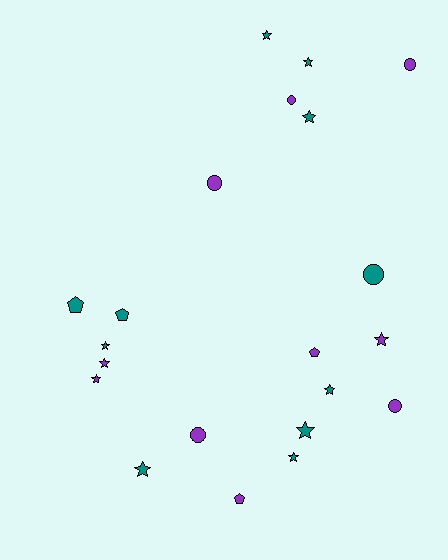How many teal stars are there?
There are 8 teal stars.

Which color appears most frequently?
Teal, with 11 objects.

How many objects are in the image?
There are 21 objects.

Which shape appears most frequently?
Star, with 11 objects.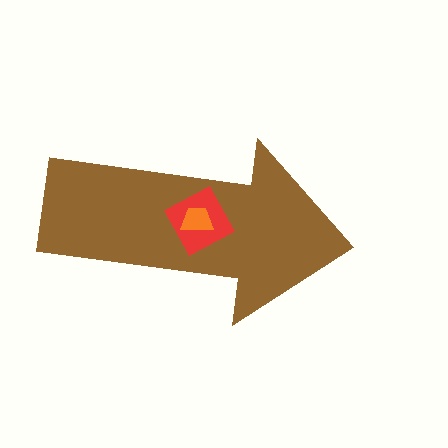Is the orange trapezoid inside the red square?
Yes.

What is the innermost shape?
The orange trapezoid.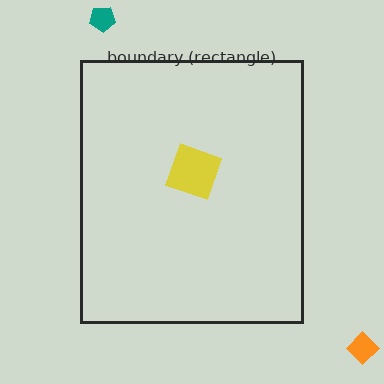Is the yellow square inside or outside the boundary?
Inside.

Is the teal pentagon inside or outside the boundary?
Outside.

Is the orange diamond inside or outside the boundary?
Outside.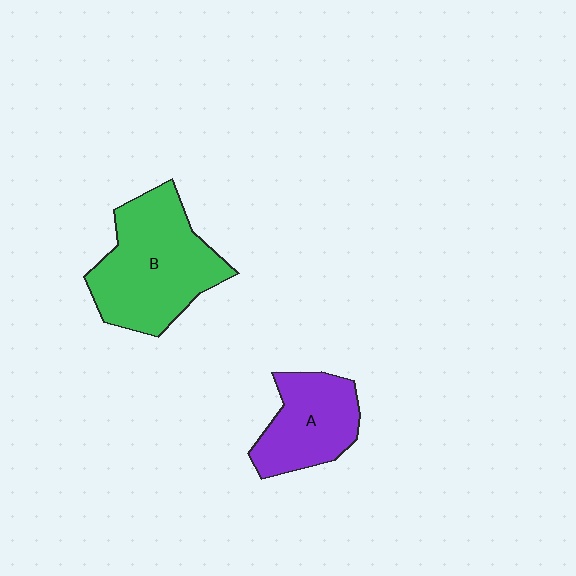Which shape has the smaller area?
Shape A (purple).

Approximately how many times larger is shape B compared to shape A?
Approximately 1.6 times.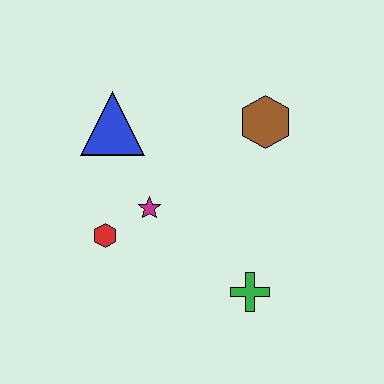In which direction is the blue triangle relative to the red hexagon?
The blue triangle is above the red hexagon.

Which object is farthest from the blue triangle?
The green cross is farthest from the blue triangle.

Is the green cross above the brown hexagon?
No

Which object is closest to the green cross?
The magenta star is closest to the green cross.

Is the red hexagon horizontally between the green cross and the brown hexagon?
No